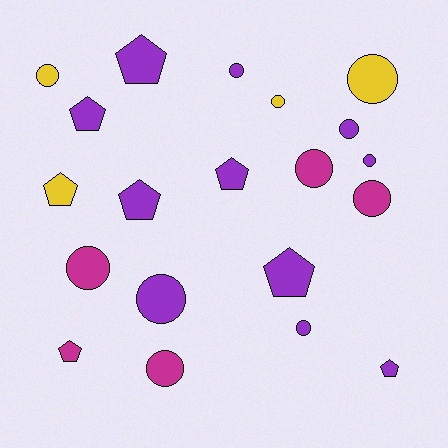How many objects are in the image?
There are 20 objects.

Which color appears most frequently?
Purple, with 11 objects.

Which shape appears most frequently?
Circle, with 12 objects.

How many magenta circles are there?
There are 4 magenta circles.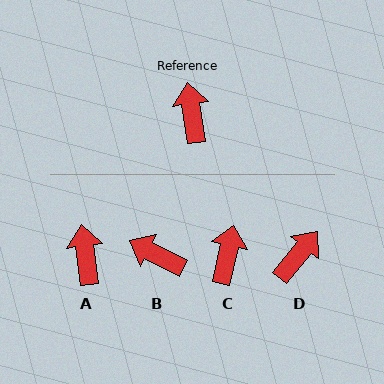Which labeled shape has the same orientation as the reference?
A.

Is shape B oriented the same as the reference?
No, it is off by about 55 degrees.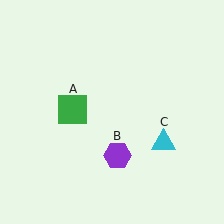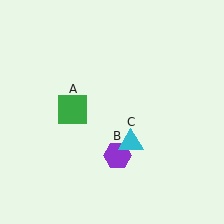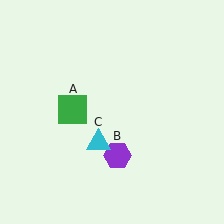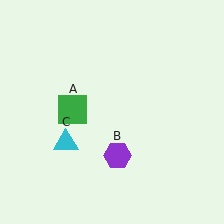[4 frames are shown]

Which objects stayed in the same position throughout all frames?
Green square (object A) and purple hexagon (object B) remained stationary.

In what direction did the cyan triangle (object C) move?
The cyan triangle (object C) moved left.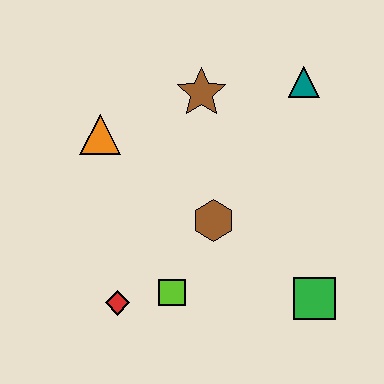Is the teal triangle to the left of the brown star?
No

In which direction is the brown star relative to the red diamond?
The brown star is above the red diamond.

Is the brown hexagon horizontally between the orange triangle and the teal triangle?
Yes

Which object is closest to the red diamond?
The lime square is closest to the red diamond.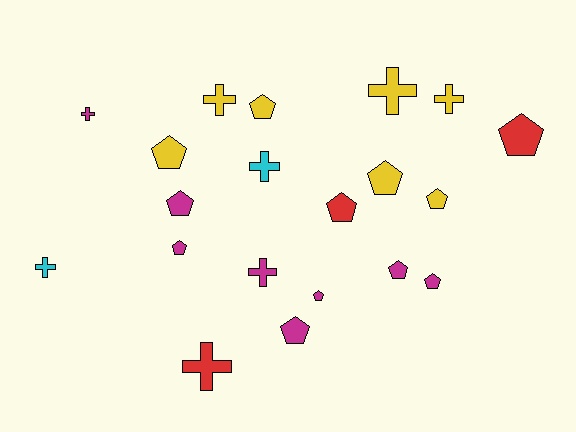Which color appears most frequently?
Magenta, with 8 objects.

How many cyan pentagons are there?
There are no cyan pentagons.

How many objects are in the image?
There are 20 objects.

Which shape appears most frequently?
Pentagon, with 12 objects.